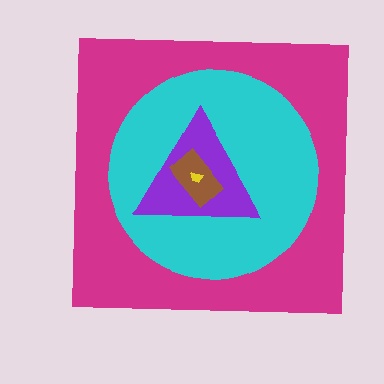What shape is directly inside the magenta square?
The cyan circle.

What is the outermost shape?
The magenta square.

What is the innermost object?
The yellow trapezoid.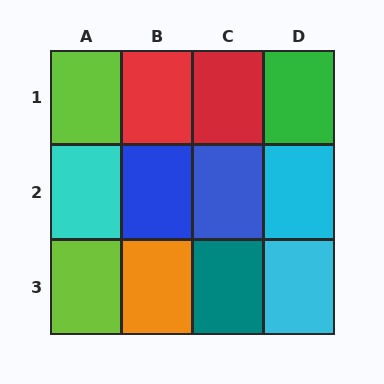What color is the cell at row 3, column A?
Lime.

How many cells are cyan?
3 cells are cyan.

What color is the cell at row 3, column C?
Teal.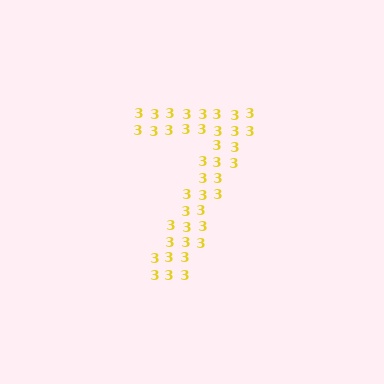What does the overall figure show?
The overall figure shows the digit 7.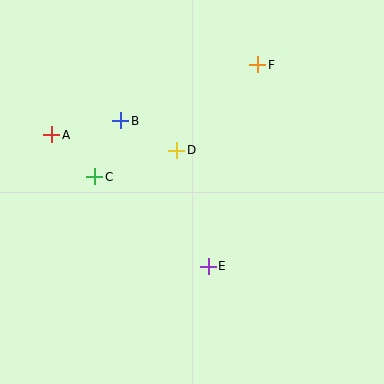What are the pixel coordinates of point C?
Point C is at (95, 177).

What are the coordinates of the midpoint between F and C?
The midpoint between F and C is at (176, 121).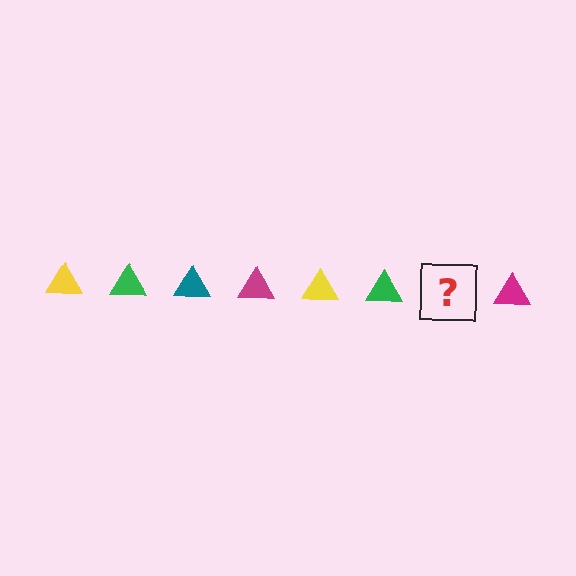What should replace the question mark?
The question mark should be replaced with a teal triangle.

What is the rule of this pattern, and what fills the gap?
The rule is that the pattern cycles through yellow, green, teal, magenta triangles. The gap should be filled with a teal triangle.